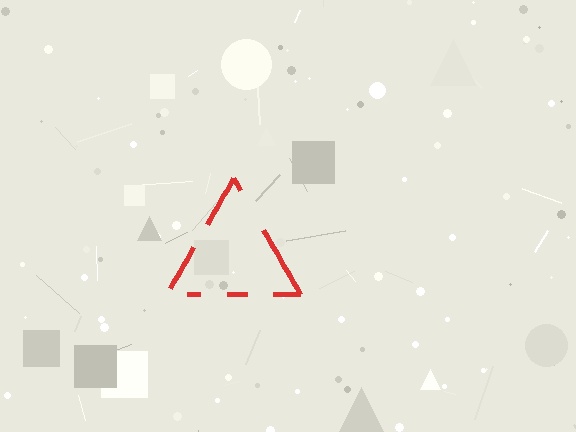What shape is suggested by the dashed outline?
The dashed outline suggests a triangle.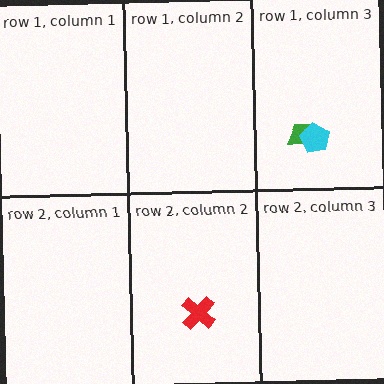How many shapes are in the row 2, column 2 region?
1.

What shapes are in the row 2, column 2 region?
The red cross.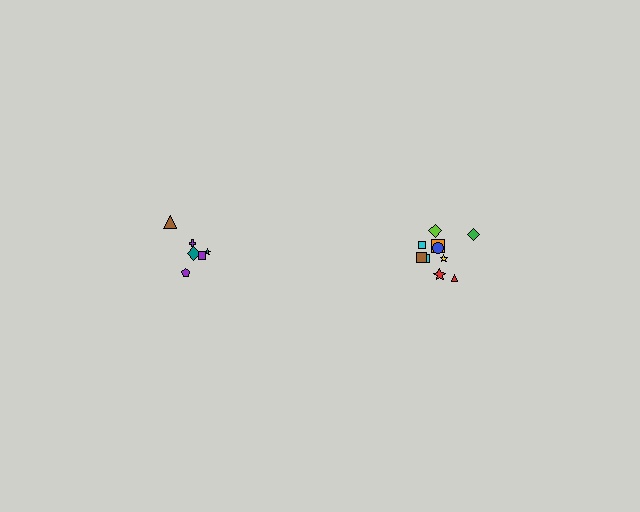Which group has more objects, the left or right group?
The right group.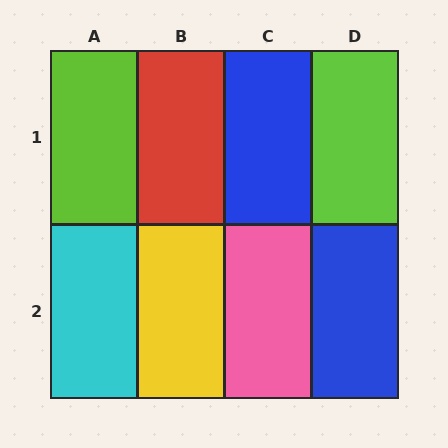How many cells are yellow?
1 cell is yellow.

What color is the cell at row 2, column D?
Blue.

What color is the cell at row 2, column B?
Yellow.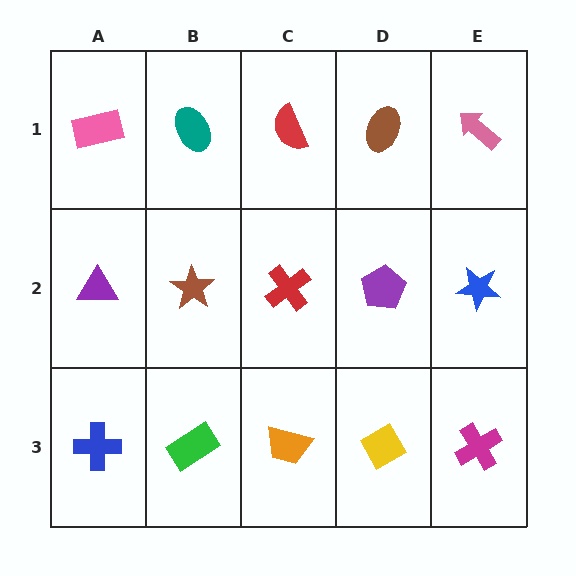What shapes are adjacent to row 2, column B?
A teal ellipse (row 1, column B), a green rectangle (row 3, column B), a purple triangle (row 2, column A), a red cross (row 2, column C).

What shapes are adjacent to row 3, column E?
A blue star (row 2, column E), a yellow diamond (row 3, column D).